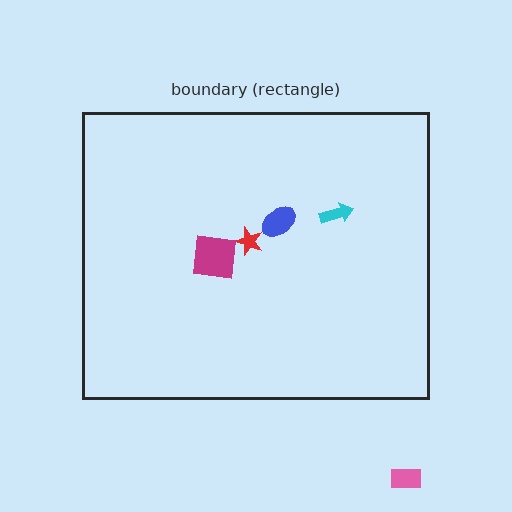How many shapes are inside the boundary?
4 inside, 1 outside.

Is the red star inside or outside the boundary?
Inside.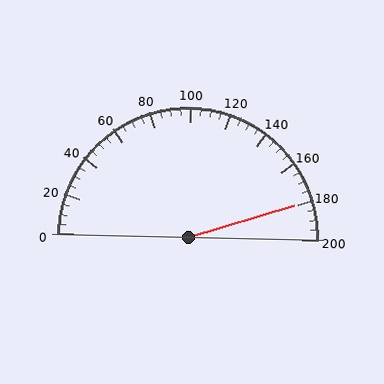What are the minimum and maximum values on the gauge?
The gauge ranges from 0 to 200.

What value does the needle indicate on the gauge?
The needle indicates approximately 180.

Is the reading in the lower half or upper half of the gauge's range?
The reading is in the upper half of the range (0 to 200).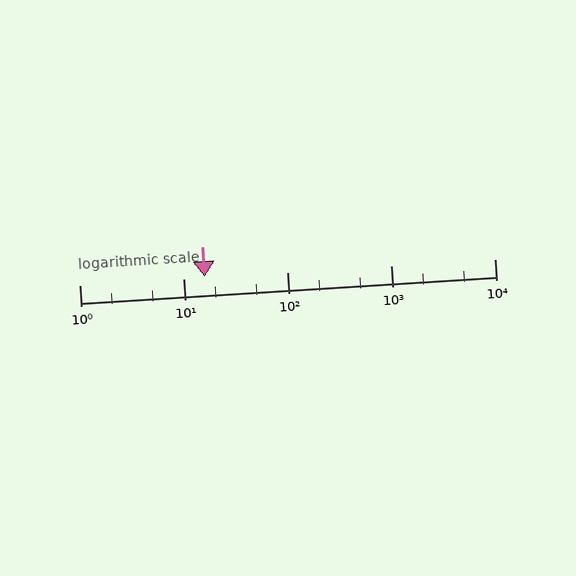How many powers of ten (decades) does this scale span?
The scale spans 4 decades, from 1 to 10000.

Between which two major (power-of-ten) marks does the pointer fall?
The pointer is between 10 and 100.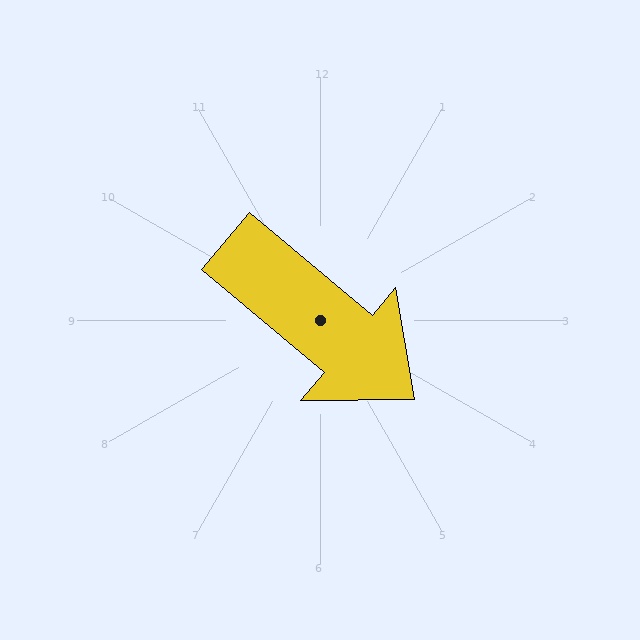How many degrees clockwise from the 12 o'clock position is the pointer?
Approximately 130 degrees.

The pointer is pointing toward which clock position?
Roughly 4 o'clock.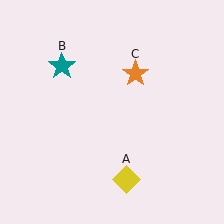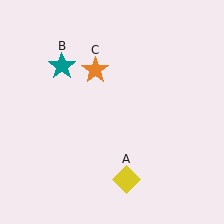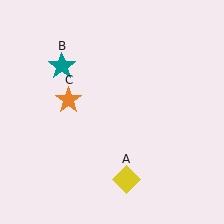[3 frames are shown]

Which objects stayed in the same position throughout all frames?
Yellow diamond (object A) and teal star (object B) remained stationary.